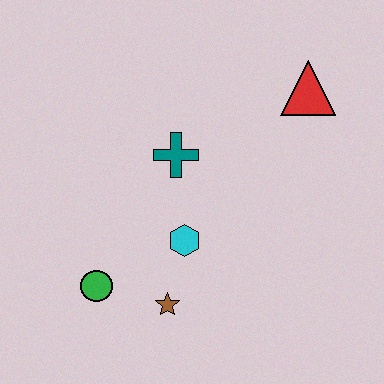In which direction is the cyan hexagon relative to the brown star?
The cyan hexagon is above the brown star.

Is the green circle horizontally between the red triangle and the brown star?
No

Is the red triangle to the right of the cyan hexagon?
Yes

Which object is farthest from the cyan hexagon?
The red triangle is farthest from the cyan hexagon.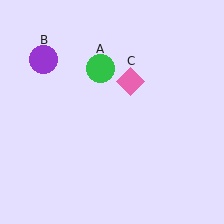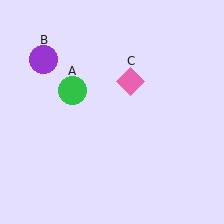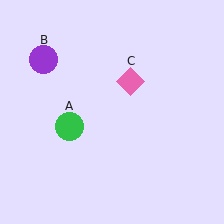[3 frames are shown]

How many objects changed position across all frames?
1 object changed position: green circle (object A).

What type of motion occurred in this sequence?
The green circle (object A) rotated counterclockwise around the center of the scene.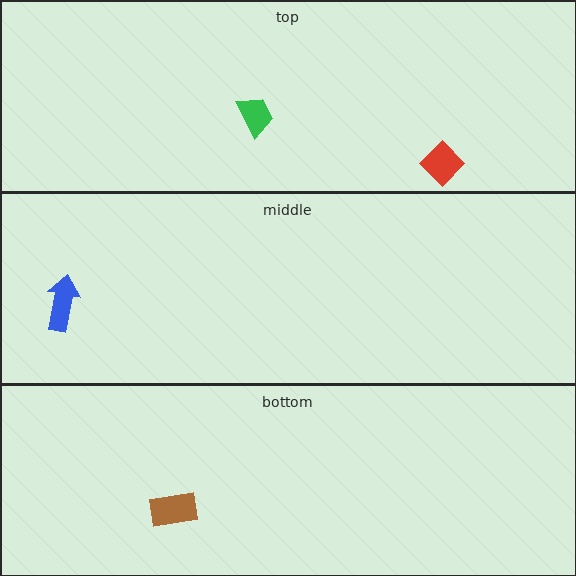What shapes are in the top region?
The green trapezoid, the red diamond.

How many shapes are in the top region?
2.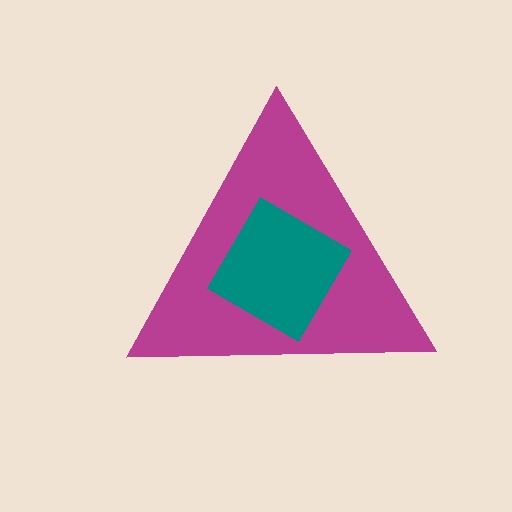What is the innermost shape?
The teal diamond.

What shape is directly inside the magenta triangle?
The teal diamond.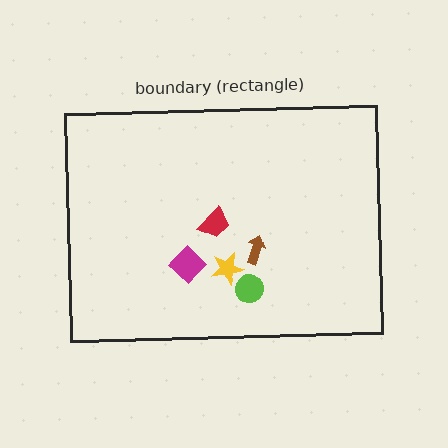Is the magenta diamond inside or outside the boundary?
Inside.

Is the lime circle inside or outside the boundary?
Inside.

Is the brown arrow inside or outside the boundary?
Inside.